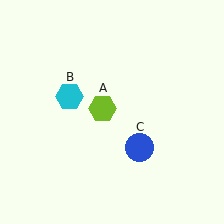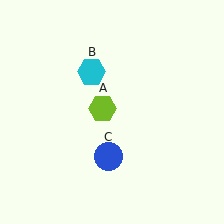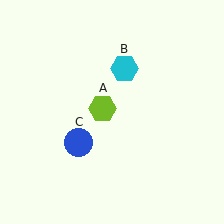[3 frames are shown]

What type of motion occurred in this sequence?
The cyan hexagon (object B), blue circle (object C) rotated clockwise around the center of the scene.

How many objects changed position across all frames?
2 objects changed position: cyan hexagon (object B), blue circle (object C).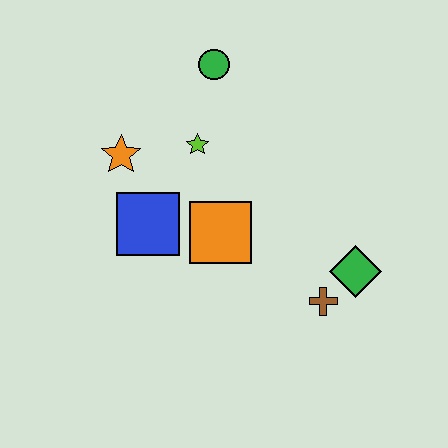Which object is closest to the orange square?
The blue square is closest to the orange square.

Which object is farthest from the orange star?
The green diamond is farthest from the orange star.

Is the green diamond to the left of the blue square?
No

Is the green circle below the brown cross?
No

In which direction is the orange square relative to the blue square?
The orange square is to the right of the blue square.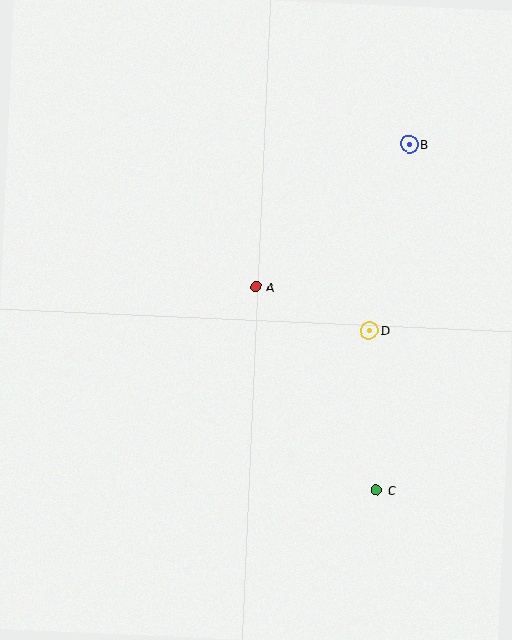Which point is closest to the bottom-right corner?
Point C is closest to the bottom-right corner.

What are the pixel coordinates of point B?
Point B is at (409, 144).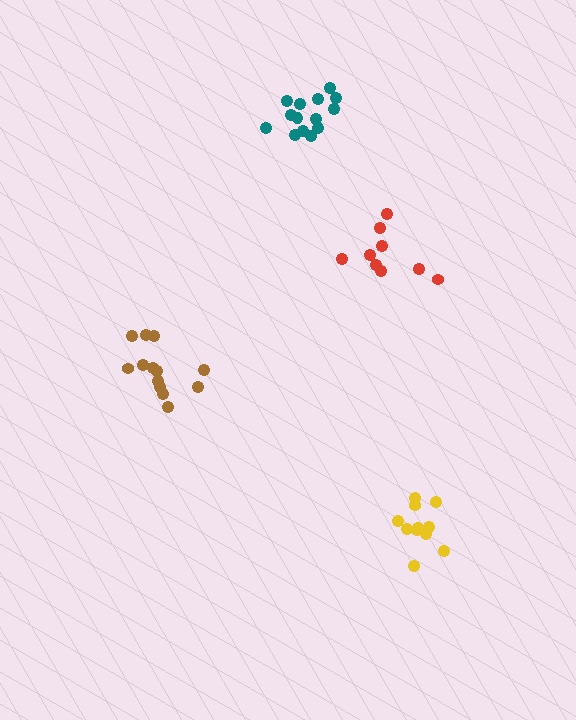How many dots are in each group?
Group 1: 14 dots, Group 2: 13 dots, Group 3: 11 dots, Group 4: 9 dots (47 total).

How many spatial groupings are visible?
There are 4 spatial groupings.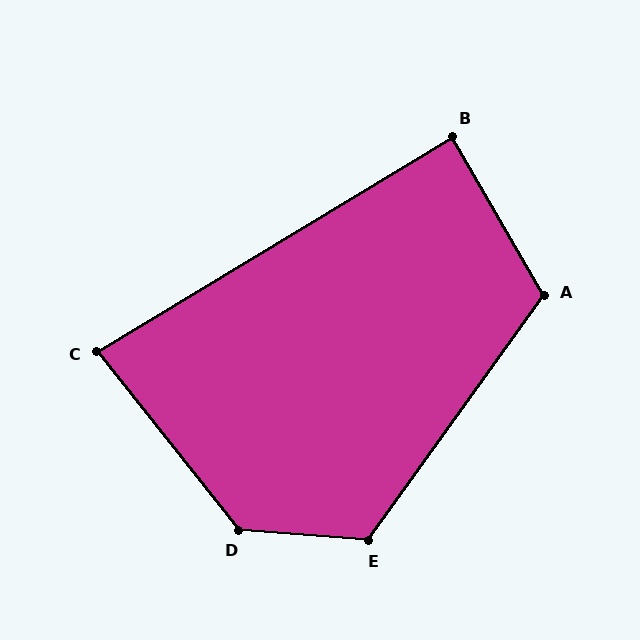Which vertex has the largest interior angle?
D, at approximately 133 degrees.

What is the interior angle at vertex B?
Approximately 89 degrees (approximately right).